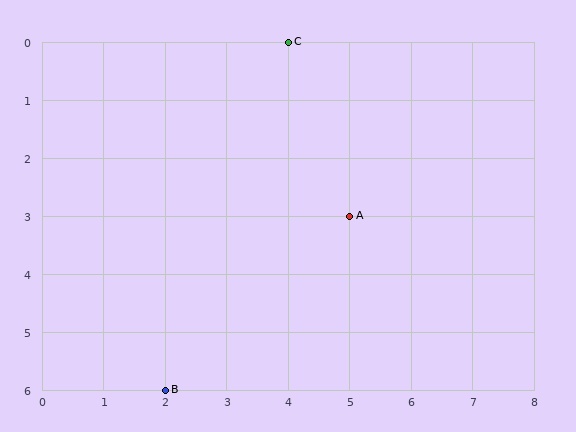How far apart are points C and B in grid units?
Points C and B are 2 columns and 6 rows apart (about 6.3 grid units diagonally).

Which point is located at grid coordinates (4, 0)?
Point C is at (4, 0).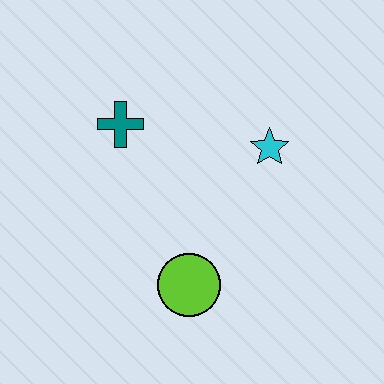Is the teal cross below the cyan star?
No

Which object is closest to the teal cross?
The cyan star is closest to the teal cross.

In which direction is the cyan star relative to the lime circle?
The cyan star is above the lime circle.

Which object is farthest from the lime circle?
The teal cross is farthest from the lime circle.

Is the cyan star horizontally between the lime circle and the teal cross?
No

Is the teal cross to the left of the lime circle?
Yes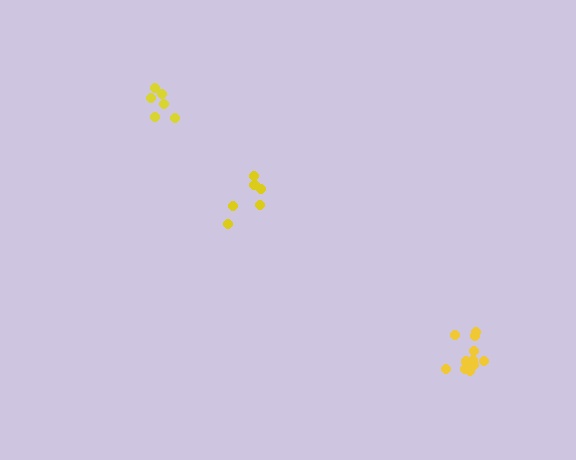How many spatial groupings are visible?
There are 3 spatial groupings.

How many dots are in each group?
Group 1: 6 dots, Group 2: 6 dots, Group 3: 11 dots (23 total).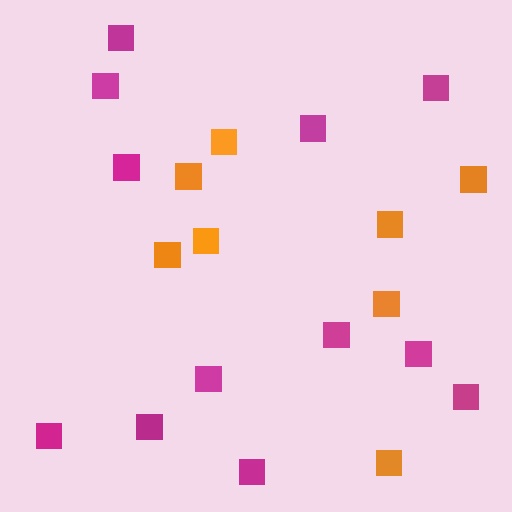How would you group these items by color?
There are 2 groups: one group of orange squares (8) and one group of magenta squares (12).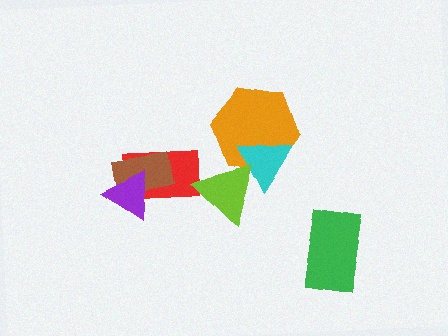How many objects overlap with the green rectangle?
0 objects overlap with the green rectangle.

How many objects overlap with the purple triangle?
2 objects overlap with the purple triangle.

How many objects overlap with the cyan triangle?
2 objects overlap with the cyan triangle.